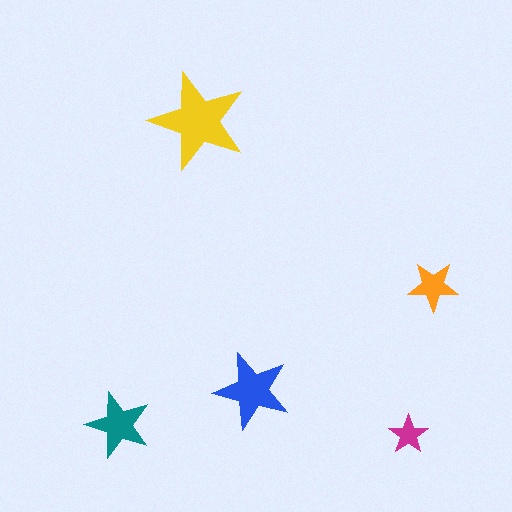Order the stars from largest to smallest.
the yellow one, the blue one, the teal one, the orange one, the magenta one.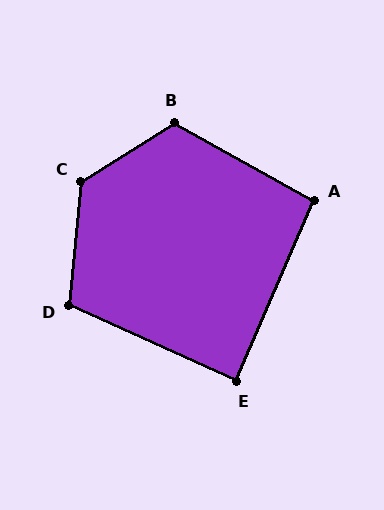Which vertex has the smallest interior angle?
E, at approximately 89 degrees.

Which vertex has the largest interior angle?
C, at approximately 128 degrees.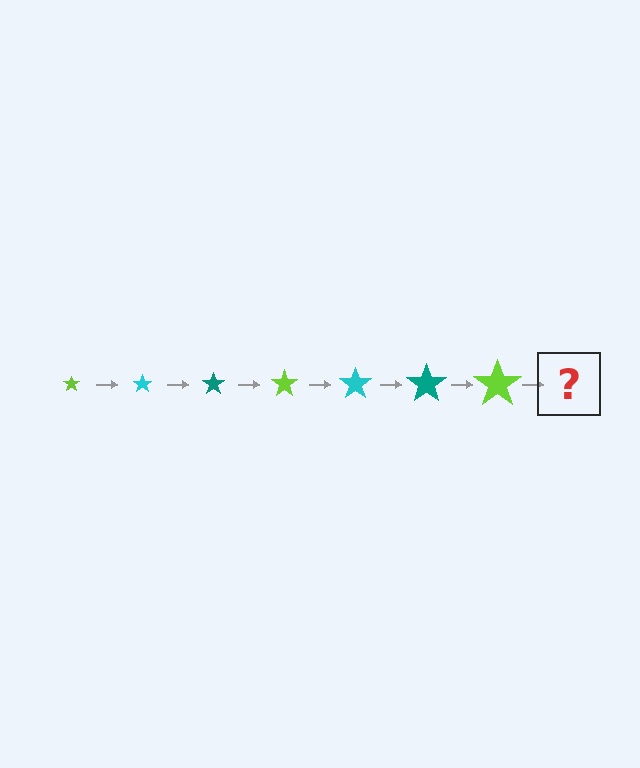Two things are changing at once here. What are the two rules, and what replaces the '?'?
The two rules are that the star grows larger each step and the color cycles through lime, cyan, and teal. The '?' should be a cyan star, larger than the previous one.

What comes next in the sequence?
The next element should be a cyan star, larger than the previous one.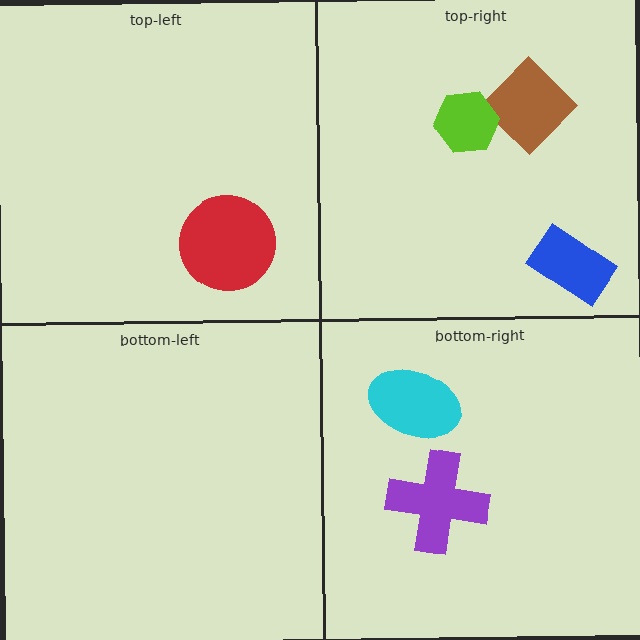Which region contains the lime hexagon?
The top-right region.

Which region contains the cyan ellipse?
The bottom-right region.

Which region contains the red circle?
The top-left region.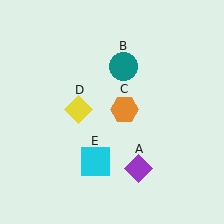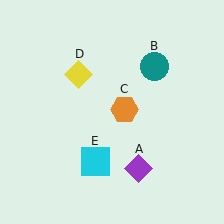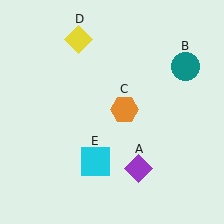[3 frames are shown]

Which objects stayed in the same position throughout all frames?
Purple diamond (object A) and orange hexagon (object C) and cyan square (object E) remained stationary.